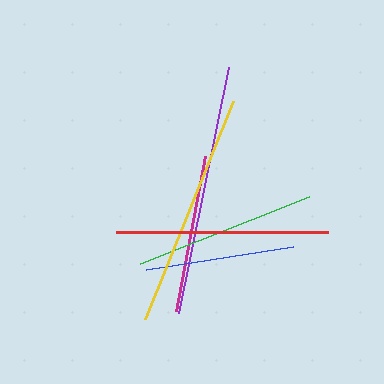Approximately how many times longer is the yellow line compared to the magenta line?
The yellow line is approximately 1.5 times the length of the magenta line.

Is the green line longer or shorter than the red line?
The red line is longer than the green line.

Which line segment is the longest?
The purple line is the longest at approximately 251 pixels.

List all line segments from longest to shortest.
From longest to shortest: purple, yellow, red, green, magenta, blue.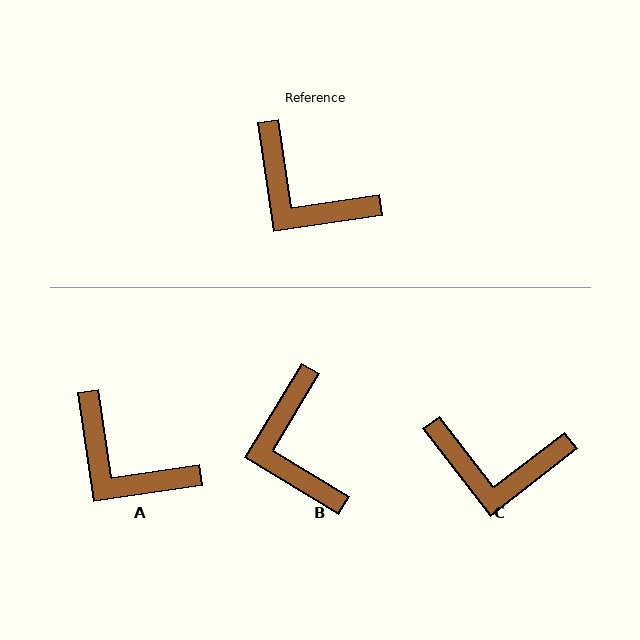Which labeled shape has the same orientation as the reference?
A.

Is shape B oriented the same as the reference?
No, it is off by about 39 degrees.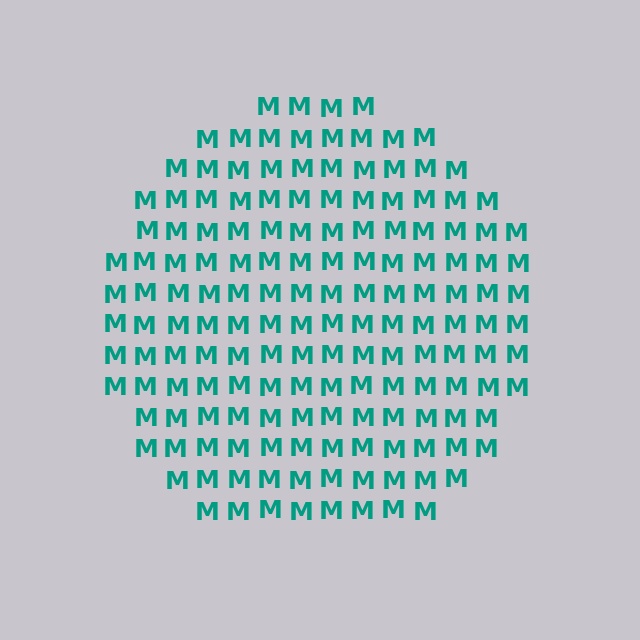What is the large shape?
The large shape is a circle.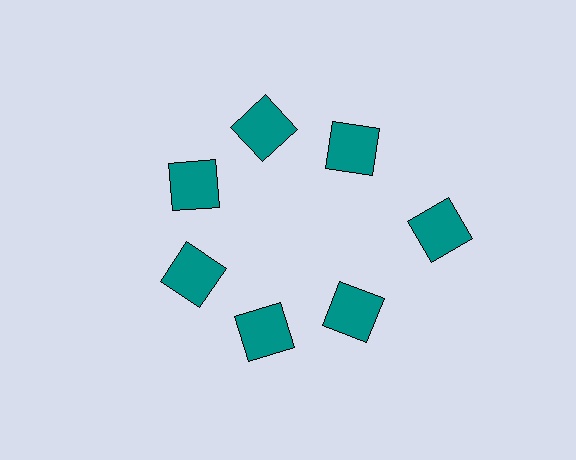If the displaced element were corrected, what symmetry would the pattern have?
It would have 7-fold rotational symmetry — the pattern would map onto itself every 51 degrees.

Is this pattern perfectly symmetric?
No. The 7 teal squares are arranged in a ring, but one element near the 3 o'clock position is pushed outward from the center, breaking the 7-fold rotational symmetry.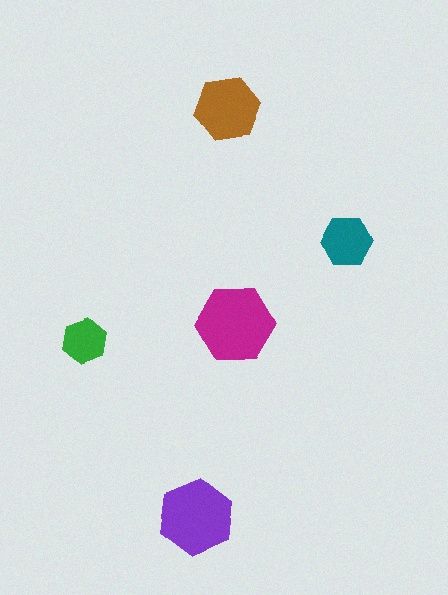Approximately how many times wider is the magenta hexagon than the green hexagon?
About 1.5 times wider.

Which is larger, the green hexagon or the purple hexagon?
The purple one.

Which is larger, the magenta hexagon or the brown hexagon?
The magenta one.